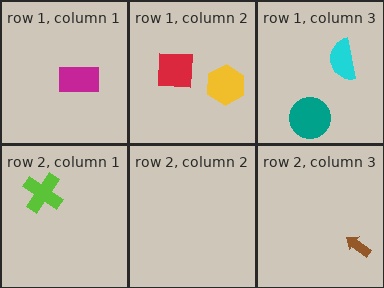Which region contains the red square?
The row 1, column 2 region.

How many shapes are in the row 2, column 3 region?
1.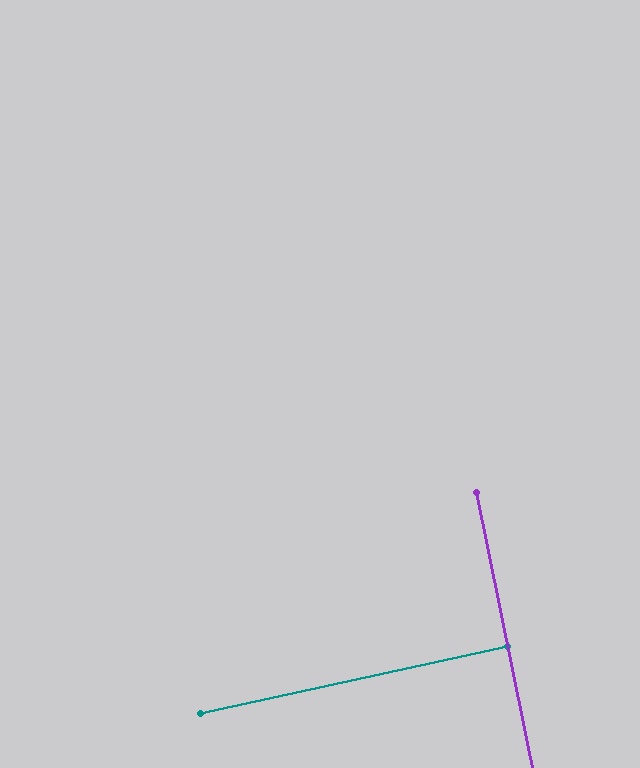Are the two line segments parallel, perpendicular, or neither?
Perpendicular — they meet at approximately 89°.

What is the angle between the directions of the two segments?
Approximately 89 degrees.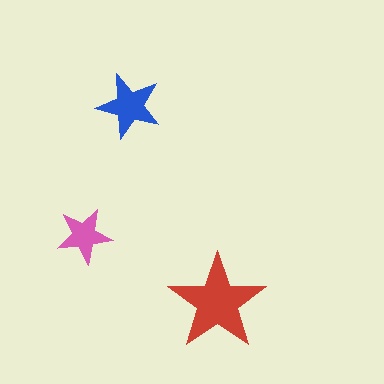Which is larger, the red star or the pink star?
The red one.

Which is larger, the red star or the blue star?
The red one.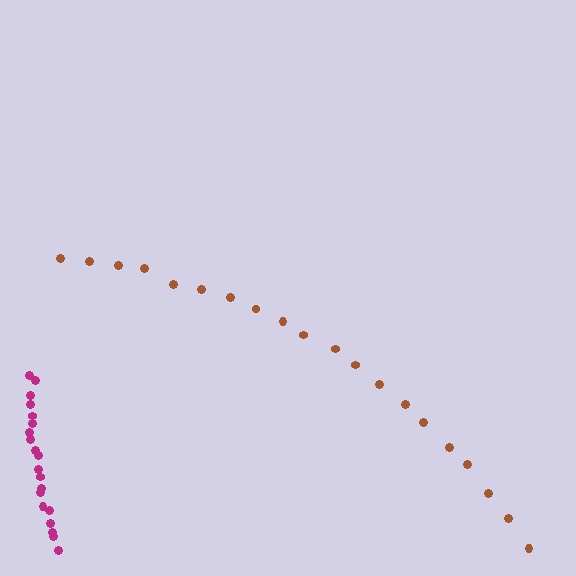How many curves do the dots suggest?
There are 2 distinct paths.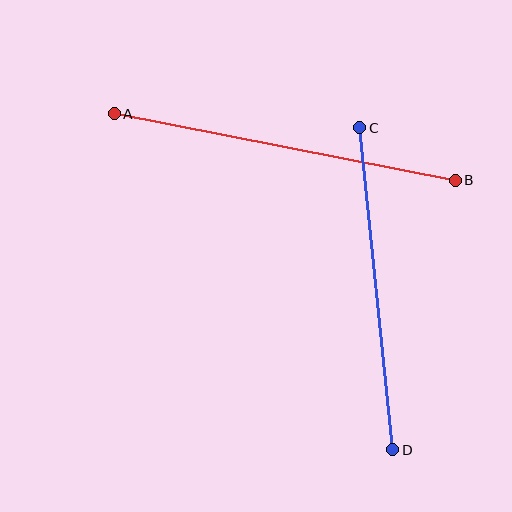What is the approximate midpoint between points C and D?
The midpoint is at approximately (376, 289) pixels.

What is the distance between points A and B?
The distance is approximately 348 pixels.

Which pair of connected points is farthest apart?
Points A and B are farthest apart.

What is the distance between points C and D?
The distance is approximately 324 pixels.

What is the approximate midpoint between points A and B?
The midpoint is at approximately (285, 147) pixels.